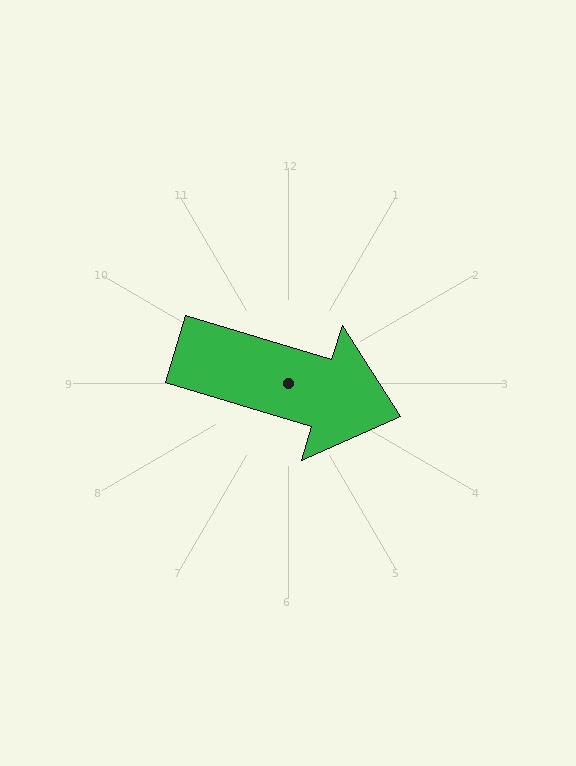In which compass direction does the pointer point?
East.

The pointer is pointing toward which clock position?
Roughly 4 o'clock.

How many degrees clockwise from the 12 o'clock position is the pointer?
Approximately 107 degrees.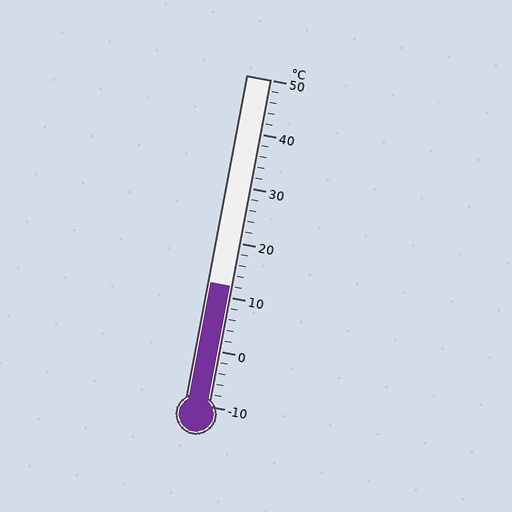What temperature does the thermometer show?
The thermometer shows approximately 12°C.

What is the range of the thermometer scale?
The thermometer scale ranges from -10°C to 50°C.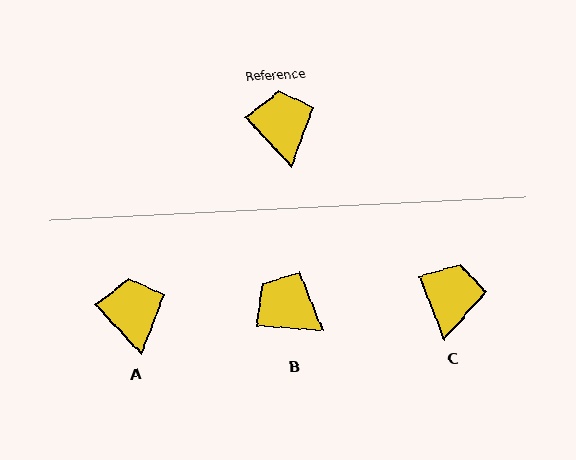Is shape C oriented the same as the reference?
No, it is off by about 22 degrees.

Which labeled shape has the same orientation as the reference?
A.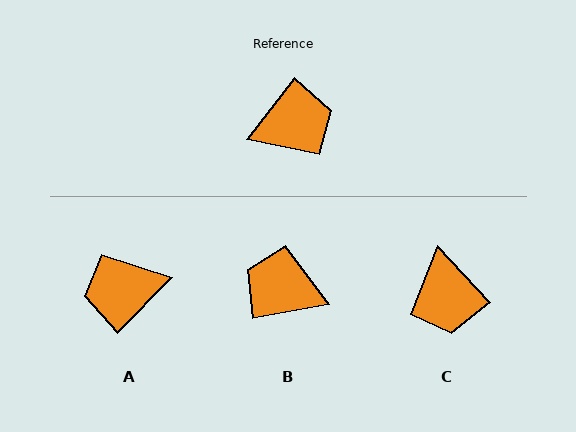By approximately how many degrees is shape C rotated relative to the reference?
Approximately 100 degrees clockwise.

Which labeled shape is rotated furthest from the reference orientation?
A, about 173 degrees away.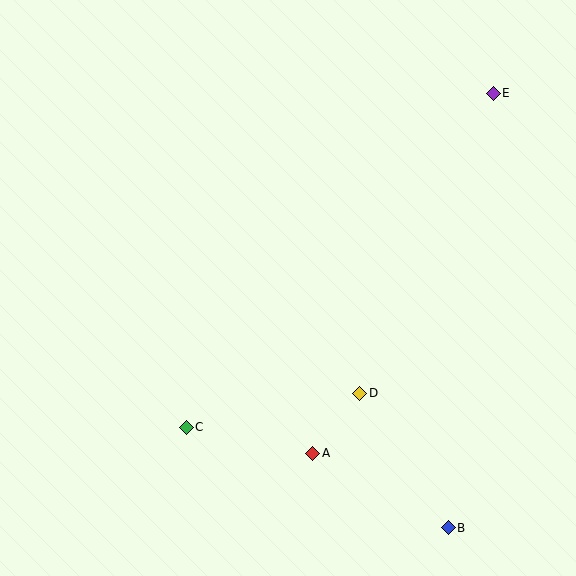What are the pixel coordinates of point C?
Point C is at (186, 427).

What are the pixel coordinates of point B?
Point B is at (448, 528).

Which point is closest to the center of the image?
Point D at (360, 393) is closest to the center.